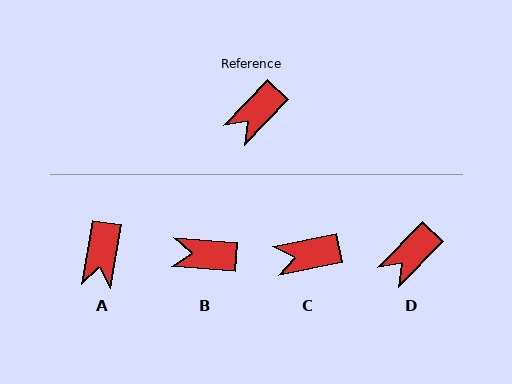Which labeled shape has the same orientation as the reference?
D.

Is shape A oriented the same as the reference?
No, it is off by about 34 degrees.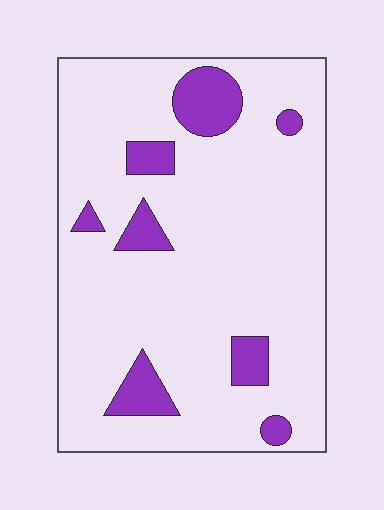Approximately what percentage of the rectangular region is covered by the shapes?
Approximately 15%.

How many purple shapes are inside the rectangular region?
8.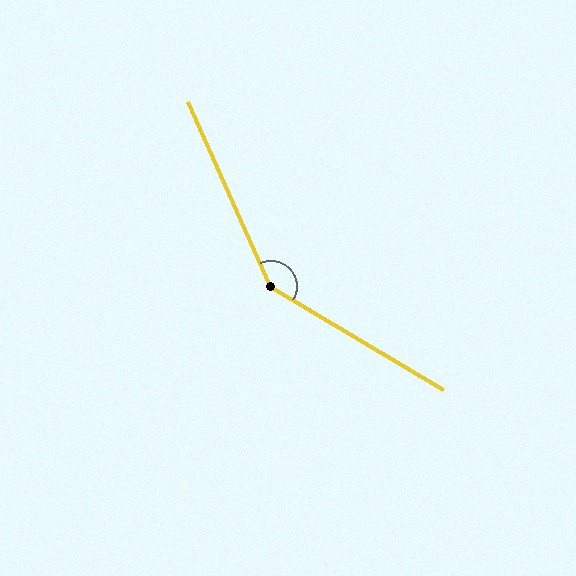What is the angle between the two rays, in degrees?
Approximately 145 degrees.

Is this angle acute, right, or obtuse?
It is obtuse.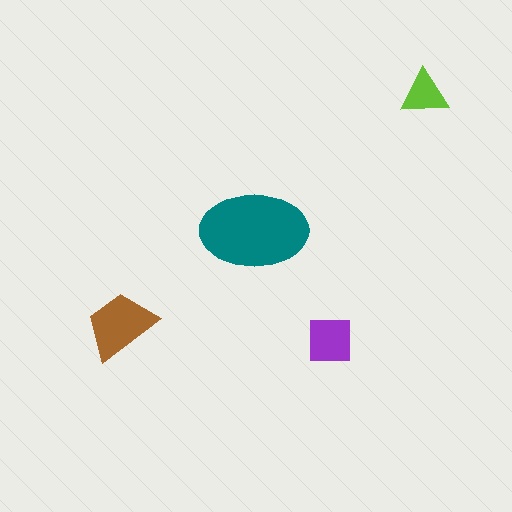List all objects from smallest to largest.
The lime triangle, the purple square, the brown trapezoid, the teal ellipse.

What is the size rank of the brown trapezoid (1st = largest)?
2nd.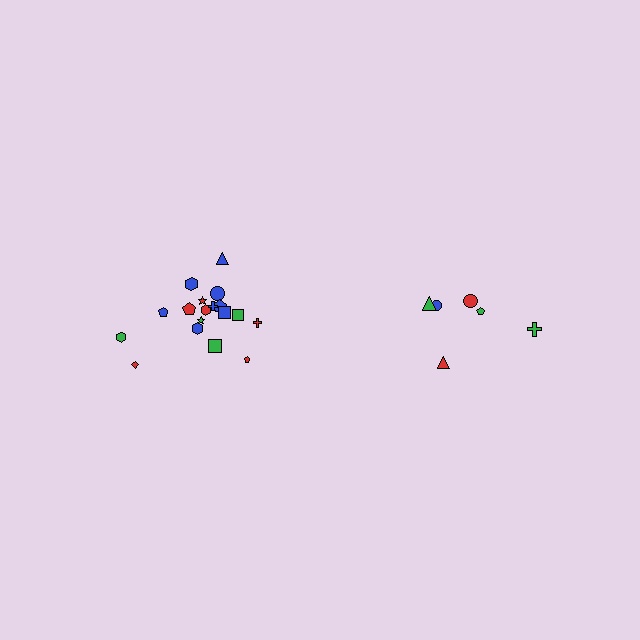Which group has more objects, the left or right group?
The left group.